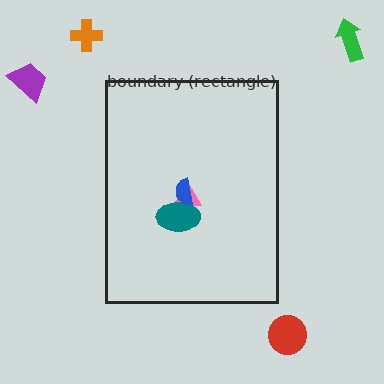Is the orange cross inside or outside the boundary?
Outside.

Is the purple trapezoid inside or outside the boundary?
Outside.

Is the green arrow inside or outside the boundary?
Outside.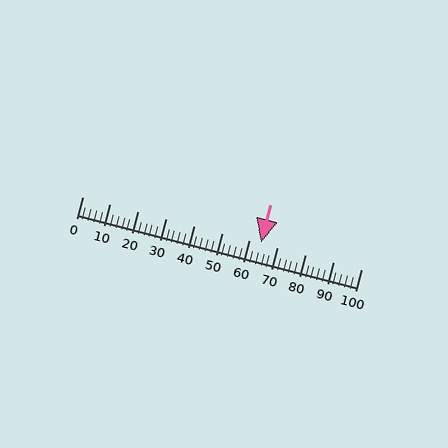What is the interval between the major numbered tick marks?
The major tick marks are spaced 10 units apart.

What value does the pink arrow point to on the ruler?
The pink arrow points to approximately 64.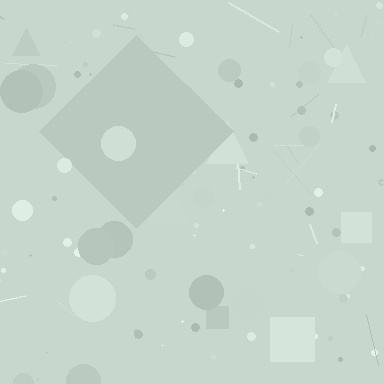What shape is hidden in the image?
A diamond is hidden in the image.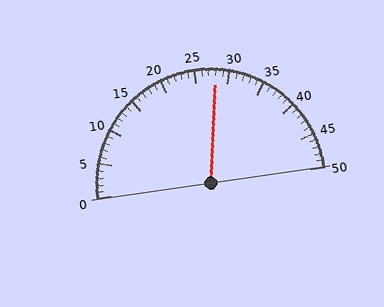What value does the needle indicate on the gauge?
The needle indicates approximately 28.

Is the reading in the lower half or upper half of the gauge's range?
The reading is in the upper half of the range (0 to 50).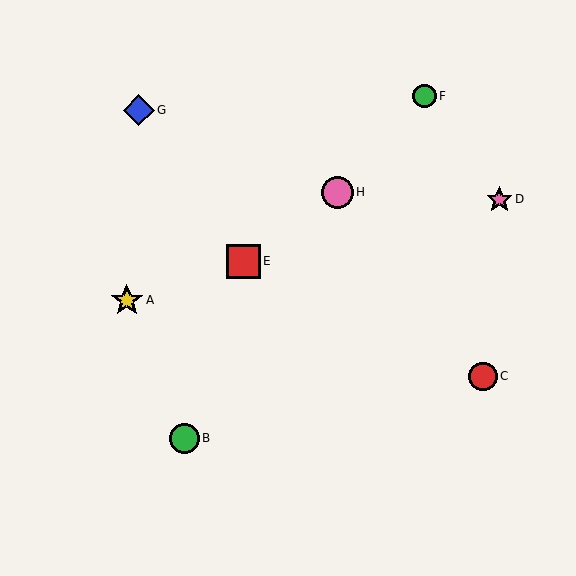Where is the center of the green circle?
The center of the green circle is at (184, 438).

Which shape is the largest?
The red square (labeled E) is the largest.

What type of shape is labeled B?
Shape B is a green circle.